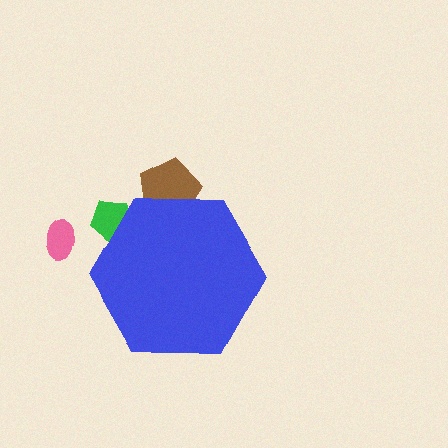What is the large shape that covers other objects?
A blue hexagon.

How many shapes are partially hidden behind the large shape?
2 shapes are partially hidden.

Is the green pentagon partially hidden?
Yes, the green pentagon is partially hidden behind the blue hexagon.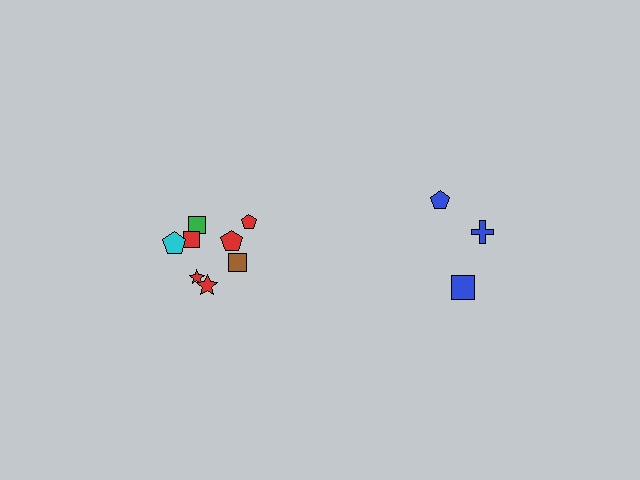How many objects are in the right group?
There are 3 objects.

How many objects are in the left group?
There are 8 objects.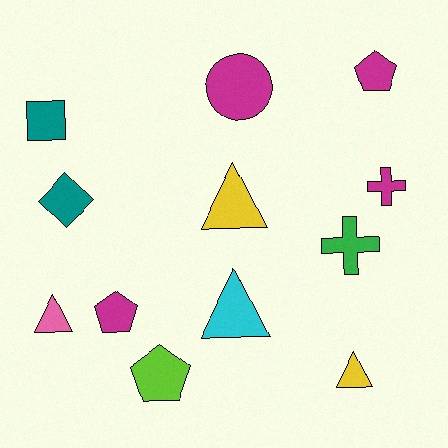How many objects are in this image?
There are 12 objects.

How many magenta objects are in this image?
There are 4 magenta objects.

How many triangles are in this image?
There are 4 triangles.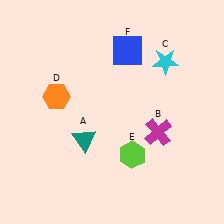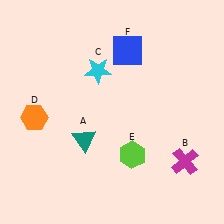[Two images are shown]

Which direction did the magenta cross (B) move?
The magenta cross (B) moved down.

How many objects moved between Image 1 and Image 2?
3 objects moved between the two images.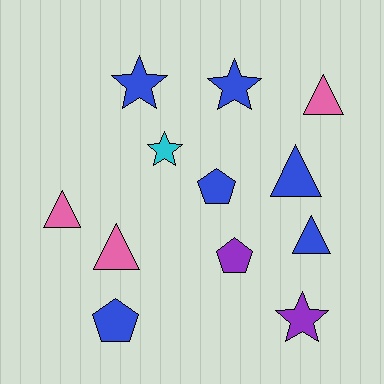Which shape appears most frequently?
Triangle, with 5 objects.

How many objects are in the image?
There are 12 objects.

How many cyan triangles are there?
There are no cyan triangles.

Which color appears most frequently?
Blue, with 6 objects.